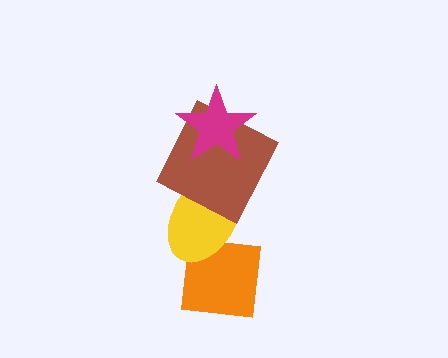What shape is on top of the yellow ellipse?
The brown square is on top of the yellow ellipse.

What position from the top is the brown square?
The brown square is 2nd from the top.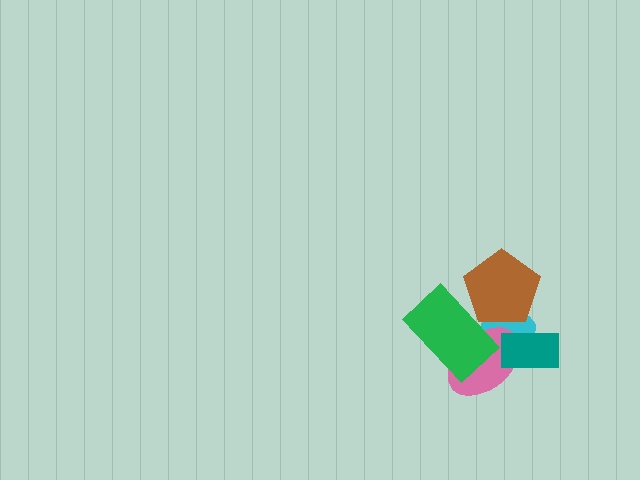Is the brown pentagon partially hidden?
No, no other shape covers it.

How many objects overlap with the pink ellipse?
3 objects overlap with the pink ellipse.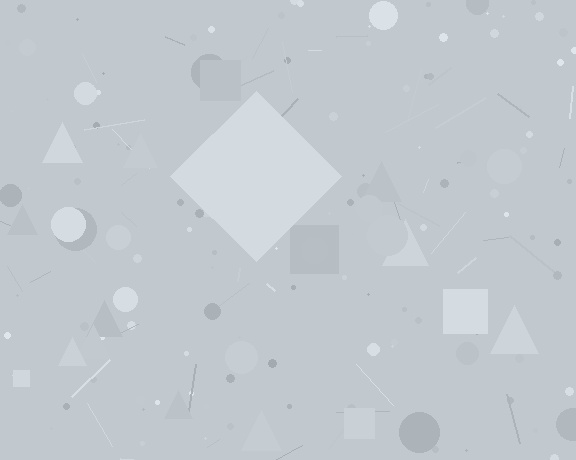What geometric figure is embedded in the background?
A diamond is embedded in the background.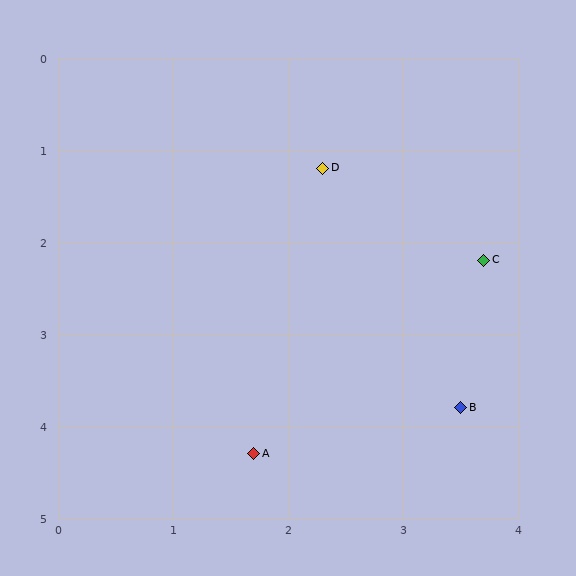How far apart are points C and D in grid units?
Points C and D are about 1.7 grid units apart.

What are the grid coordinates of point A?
Point A is at approximately (1.7, 4.3).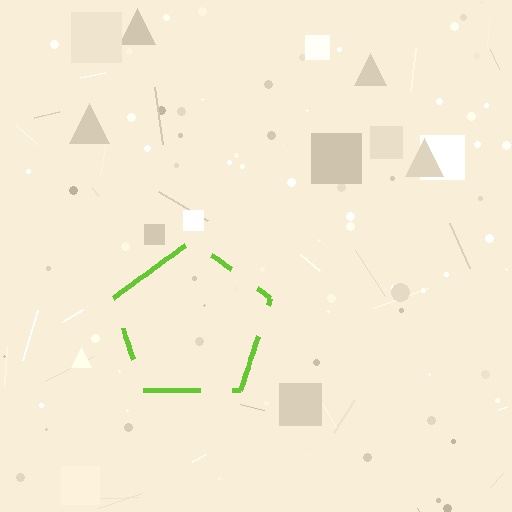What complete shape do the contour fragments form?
The contour fragments form a pentagon.